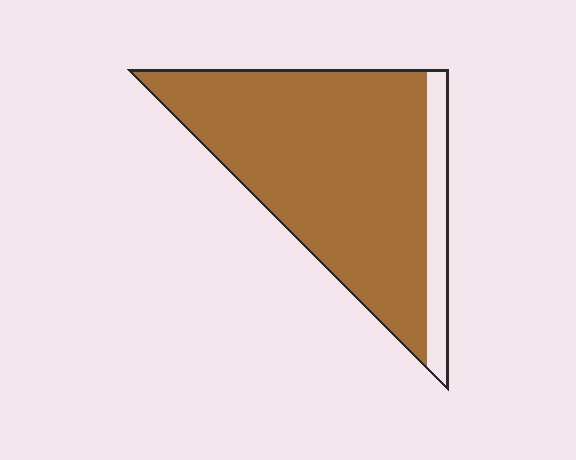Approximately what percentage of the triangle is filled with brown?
Approximately 85%.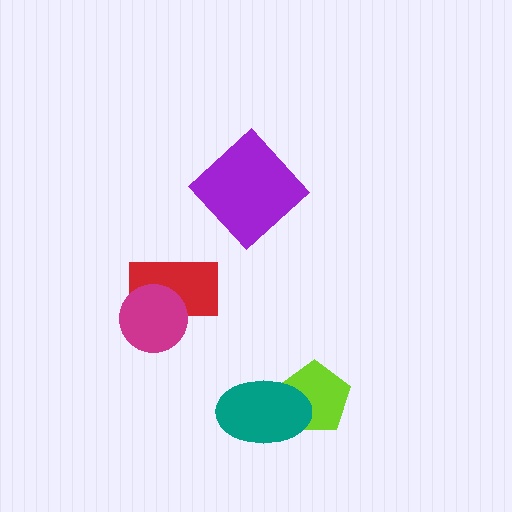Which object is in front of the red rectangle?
The magenta circle is in front of the red rectangle.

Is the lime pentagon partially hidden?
Yes, it is partially covered by another shape.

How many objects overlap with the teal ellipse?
1 object overlaps with the teal ellipse.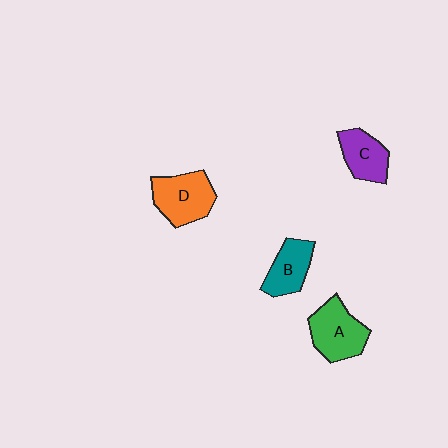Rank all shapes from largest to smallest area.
From largest to smallest: D (orange), A (green), C (purple), B (teal).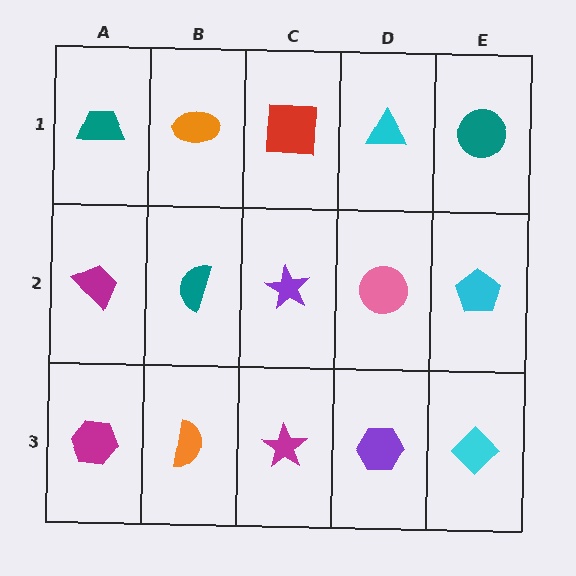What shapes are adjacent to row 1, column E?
A cyan pentagon (row 2, column E), a cyan triangle (row 1, column D).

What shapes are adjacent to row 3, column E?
A cyan pentagon (row 2, column E), a purple hexagon (row 3, column D).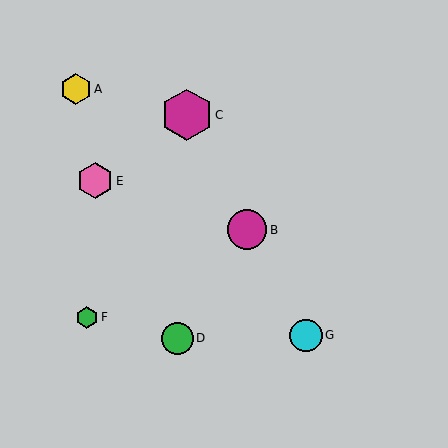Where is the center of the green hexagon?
The center of the green hexagon is at (87, 317).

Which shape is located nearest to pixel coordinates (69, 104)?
The yellow hexagon (labeled A) at (76, 89) is nearest to that location.